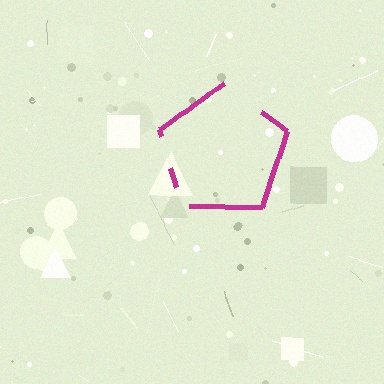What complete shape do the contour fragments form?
The contour fragments form a pentagon.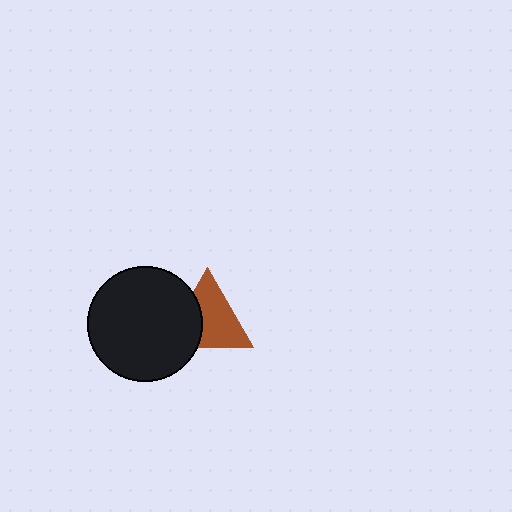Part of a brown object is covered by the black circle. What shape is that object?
It is a triangle.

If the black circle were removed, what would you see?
You would see the complete brown triangle.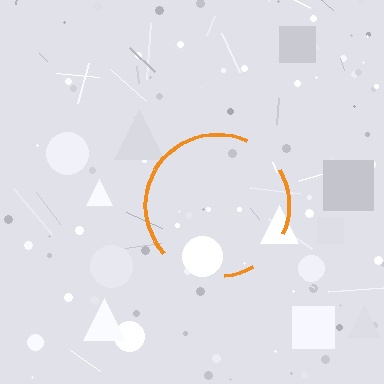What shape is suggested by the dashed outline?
The dashed outline suggests a circle.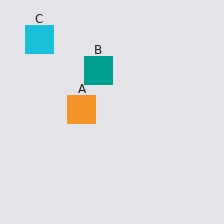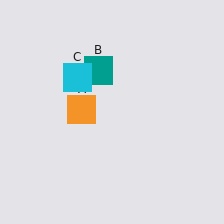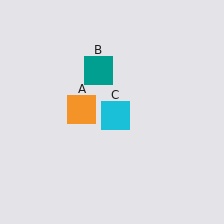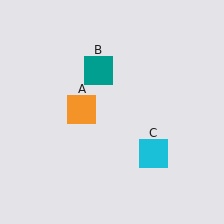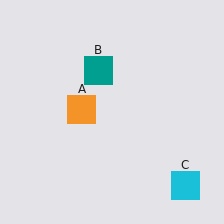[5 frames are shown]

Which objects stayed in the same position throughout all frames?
Orange square (object A) and teal square (object B) remained stationary.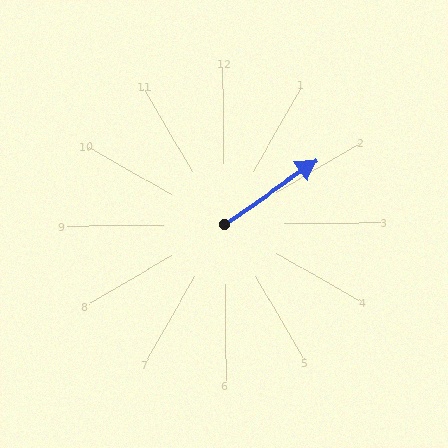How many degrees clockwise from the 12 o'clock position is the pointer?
Approximately 56 degrees.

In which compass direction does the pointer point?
Northeast.